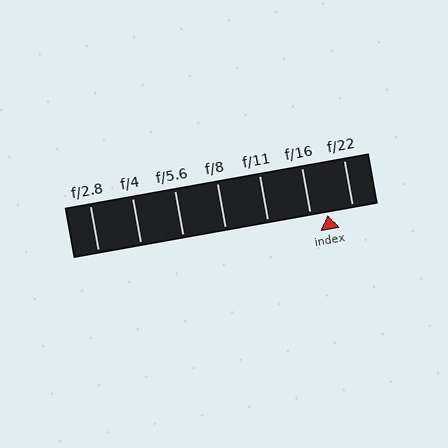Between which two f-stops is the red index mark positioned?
The index mark is between f/16 and f/22.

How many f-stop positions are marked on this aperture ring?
There are 7 f-stop positions marked.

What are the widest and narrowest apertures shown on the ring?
The widest aperture shown is f/2.8 and the narrowest is f/22.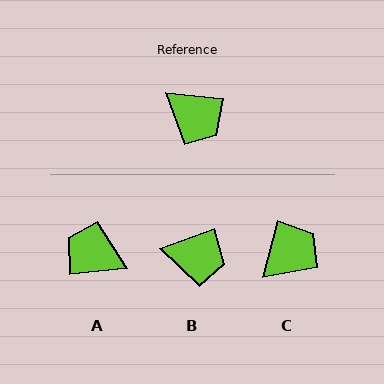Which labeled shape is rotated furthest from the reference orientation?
A, about 168 degrees away.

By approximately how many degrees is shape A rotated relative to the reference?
Approximately 168 degrees clockwise.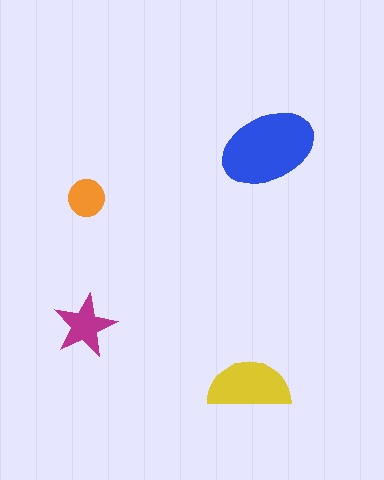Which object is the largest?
The blue ellipse.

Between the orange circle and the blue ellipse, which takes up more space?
The blue ellipse.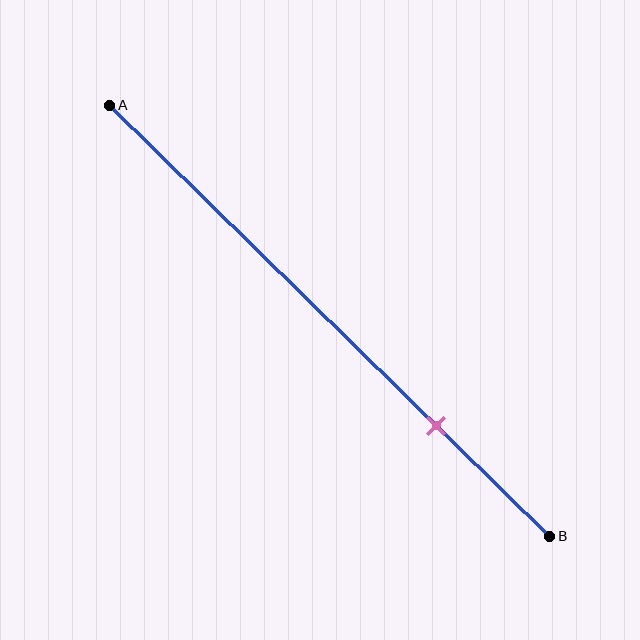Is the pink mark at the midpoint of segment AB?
No, the mark is at about 75% from A, not at the 50% midpoint.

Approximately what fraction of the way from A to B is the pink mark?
The pink mark is approximately 75% of the way from A to B.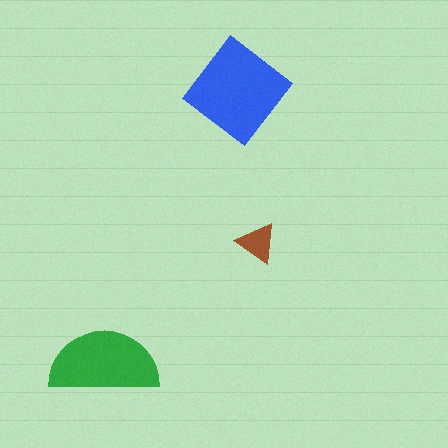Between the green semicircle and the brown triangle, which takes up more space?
The green semicircle.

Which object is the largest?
The blue diamond.